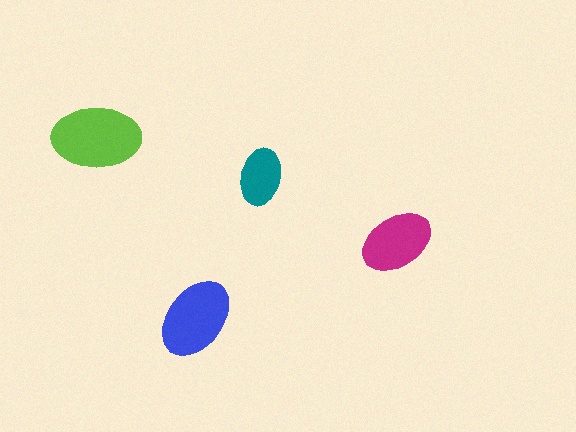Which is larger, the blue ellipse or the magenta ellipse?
The blue one.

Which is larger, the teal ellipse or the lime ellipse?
The lime one.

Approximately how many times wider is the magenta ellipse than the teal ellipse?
About 1.5 times wider.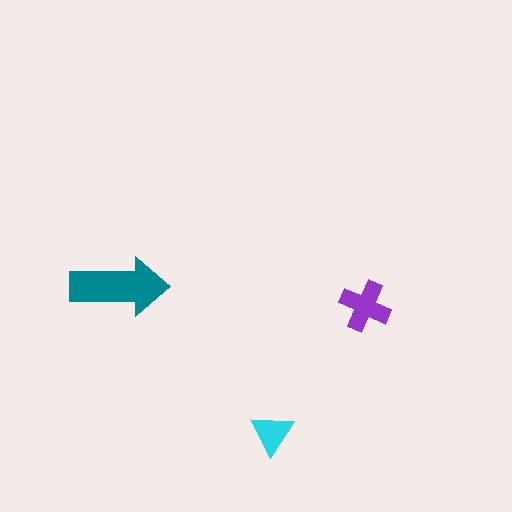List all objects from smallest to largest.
The cyan triangle, the purple cross, the teal arrow.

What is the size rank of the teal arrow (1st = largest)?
1st.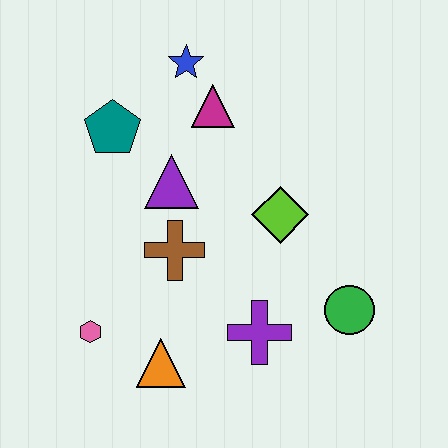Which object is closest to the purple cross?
The green circle is closest to the purple cross.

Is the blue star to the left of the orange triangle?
No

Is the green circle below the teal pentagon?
Yes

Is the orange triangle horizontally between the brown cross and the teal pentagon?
Yes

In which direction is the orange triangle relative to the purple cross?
The orange triangle is to the left of the purple cross.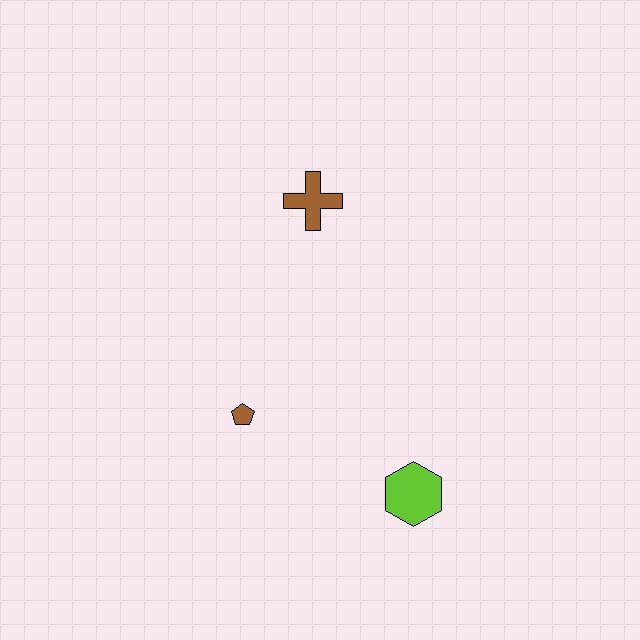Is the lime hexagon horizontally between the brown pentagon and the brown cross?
No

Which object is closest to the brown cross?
The brown pentagon is closest to the brown cross.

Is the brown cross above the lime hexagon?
Yes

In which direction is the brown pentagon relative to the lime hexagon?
The brown pentagon is to the left of the lime hexagon.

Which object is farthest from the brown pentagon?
The brown cross is farthest from the brown pentagon.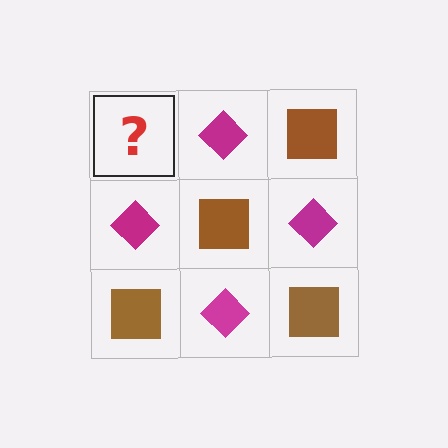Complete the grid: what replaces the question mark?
The question mark should be replaced with a brown square.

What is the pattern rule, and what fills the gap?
The rule is that it alternates brown square and magenta diamond in a checkerboard pattern. The gap should be filled with a brown square.